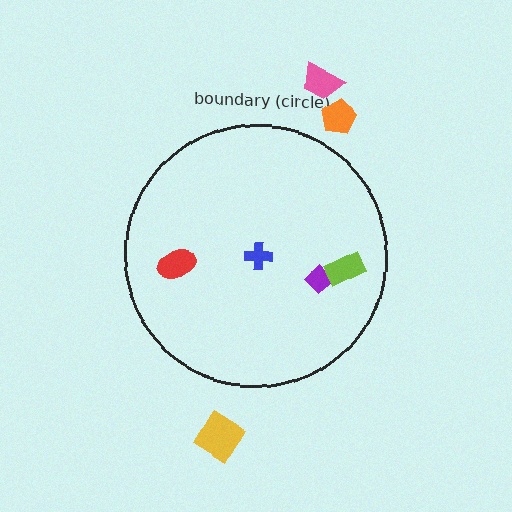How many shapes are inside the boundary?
4 inside, 3 outside.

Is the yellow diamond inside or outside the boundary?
Outside.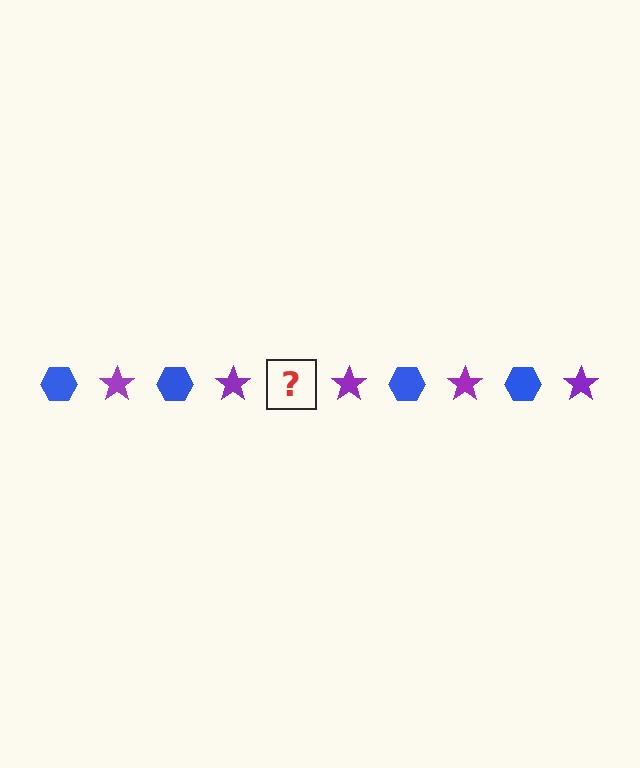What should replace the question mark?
The question mark should be replaced with a blue hexagon.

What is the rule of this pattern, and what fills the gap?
The rule is that the pattern alternates between blue hexagon and purple star. The gap should be filled with a blue hexagon.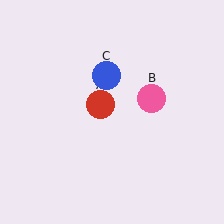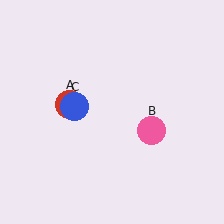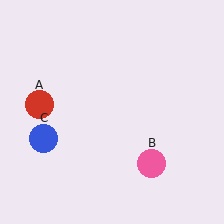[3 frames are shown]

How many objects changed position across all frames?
3 objects changed position: red circle (object A), pink circle (object B), blue circle (object C).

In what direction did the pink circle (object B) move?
The pink circle (object B) moved down.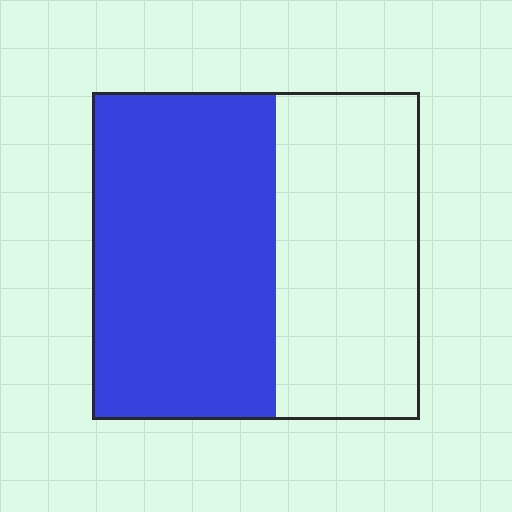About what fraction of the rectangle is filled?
About three fifths (3/5).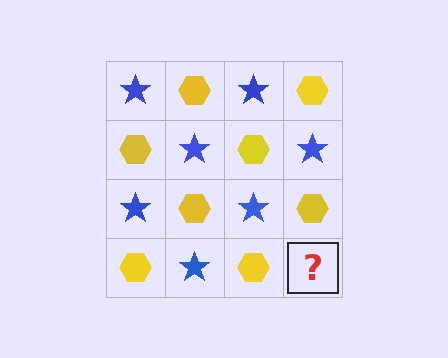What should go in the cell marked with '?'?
The missing cell should contain a blue star.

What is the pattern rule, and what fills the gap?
The rule is that it alternates blue star and yellow hexagon in a checkerboard pattern. The gap should be filled with a blue star.